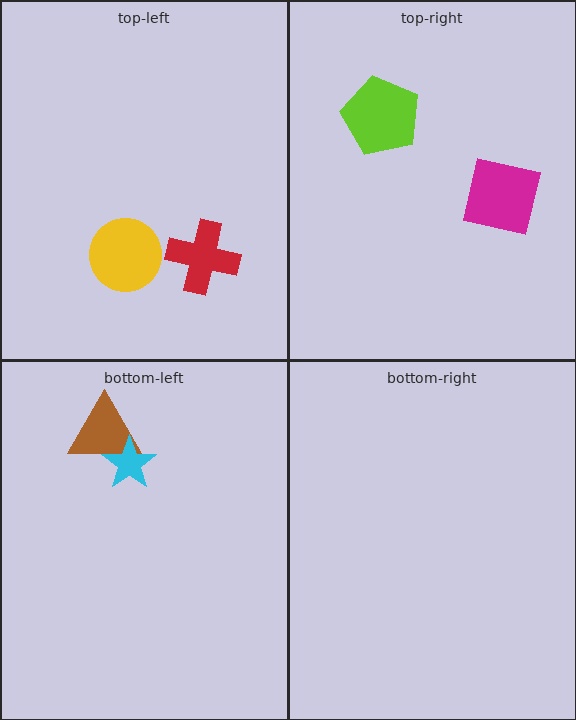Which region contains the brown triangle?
The bottom-left region.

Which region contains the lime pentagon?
The top-right region.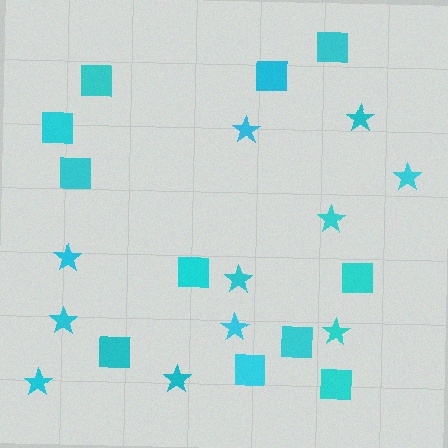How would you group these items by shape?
There are 2 groups: one group of stars (11) and one group of squares (11).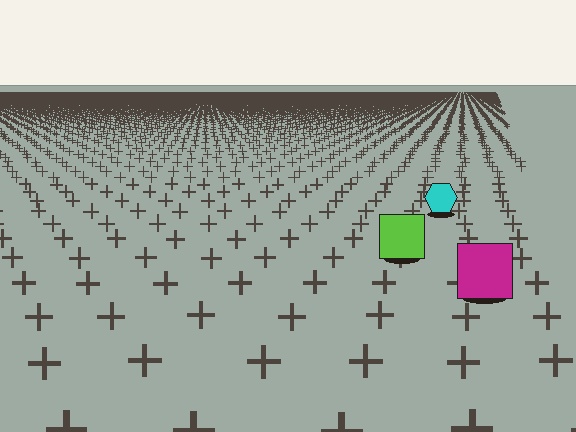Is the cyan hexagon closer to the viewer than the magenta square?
No. The magenta square is closer — you can tell from the texture gradient: the ground texture is coarser near it.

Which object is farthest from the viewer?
The cyan hexagon is farthest from the viewer. It appears smaller and the ground texture around it is denser.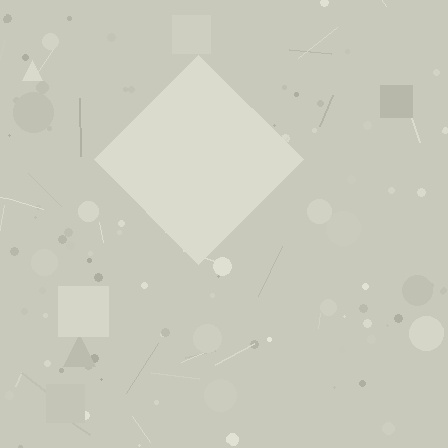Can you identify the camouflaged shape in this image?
The camouflaged shape is a diamond.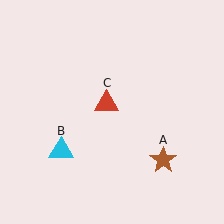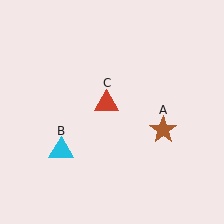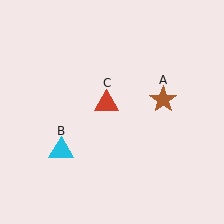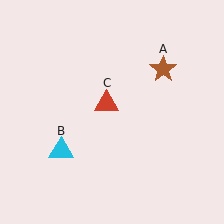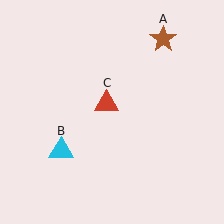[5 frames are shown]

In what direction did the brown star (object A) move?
The brown star (object A) moved up.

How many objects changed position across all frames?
1 object changed position: brown star (object A).